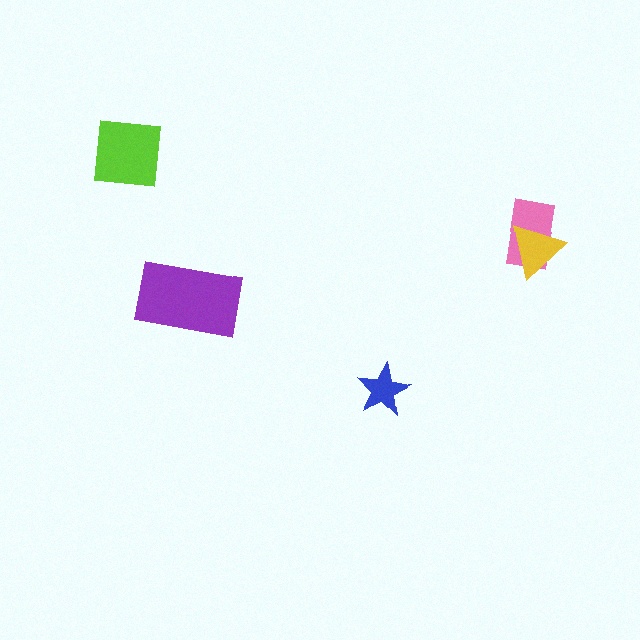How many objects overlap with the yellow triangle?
1 object overlaps with the yellow triangle.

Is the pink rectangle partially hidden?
Yes, it is partially covered by another shape.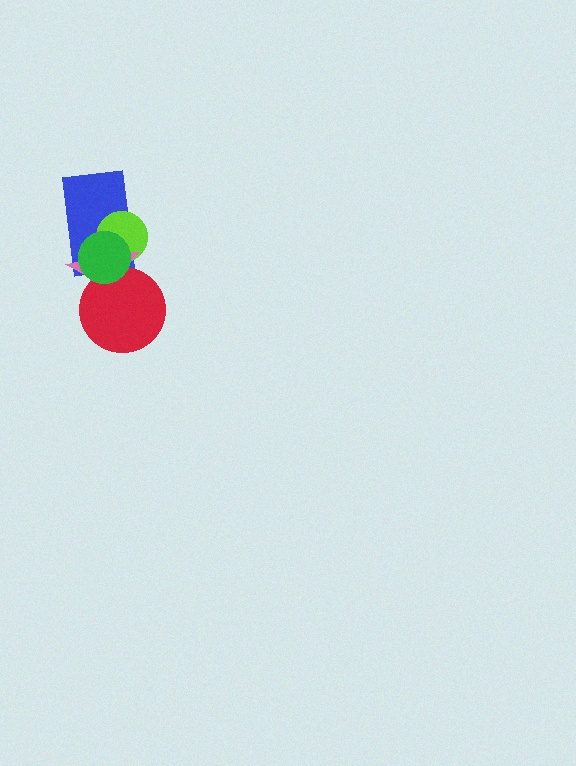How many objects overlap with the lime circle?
3 objects overlap with the lime circle.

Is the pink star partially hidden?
Yes, it is partially covered by another shape.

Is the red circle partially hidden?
Yes, it is partially covered by another shape.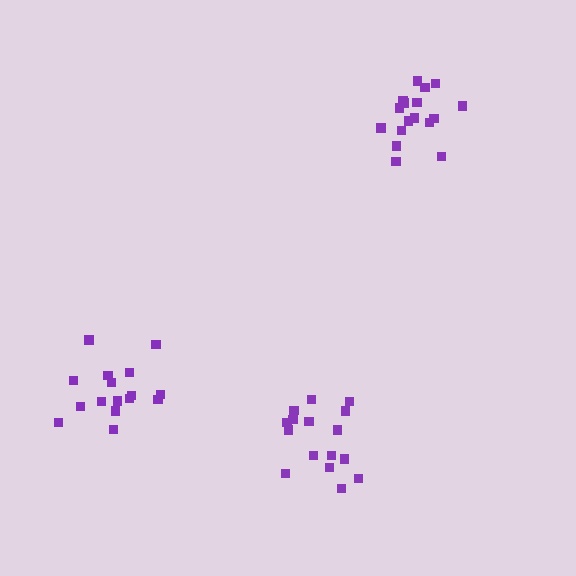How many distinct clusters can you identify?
There are 3 distinct clusters.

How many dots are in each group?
Group 1: 16 dots, Group 2: 16 dots, Group 3: 17 dots (49 total).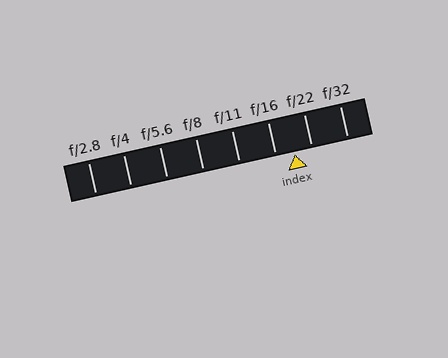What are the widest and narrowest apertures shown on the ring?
The widest aperture shown is f/2.8 and the narrowest is f/32.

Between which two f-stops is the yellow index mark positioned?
The index mark is between f/16 and f/22.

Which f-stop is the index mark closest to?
The index mark is closest to f/22.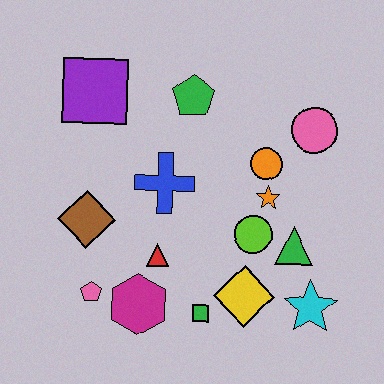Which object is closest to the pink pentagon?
The magenta hexagon is closest to the pink pentagon.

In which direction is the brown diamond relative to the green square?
The brown diamond is to the left of the green square.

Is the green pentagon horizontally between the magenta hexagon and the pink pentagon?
No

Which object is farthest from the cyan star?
The purple square is farthest from the cyan star.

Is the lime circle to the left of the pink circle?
Yes